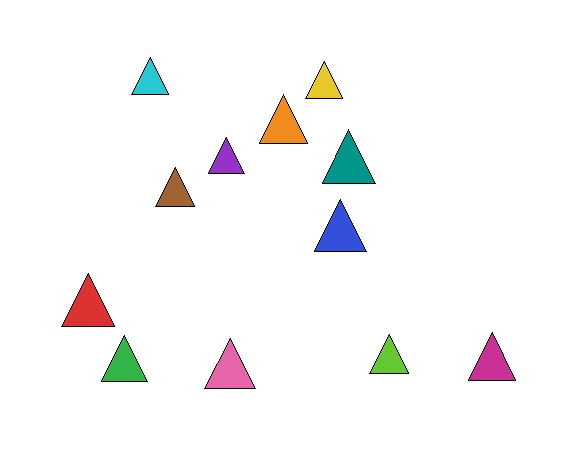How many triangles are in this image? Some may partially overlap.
There are 12 triangles.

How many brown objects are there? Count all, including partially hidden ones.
There is 1 brown object.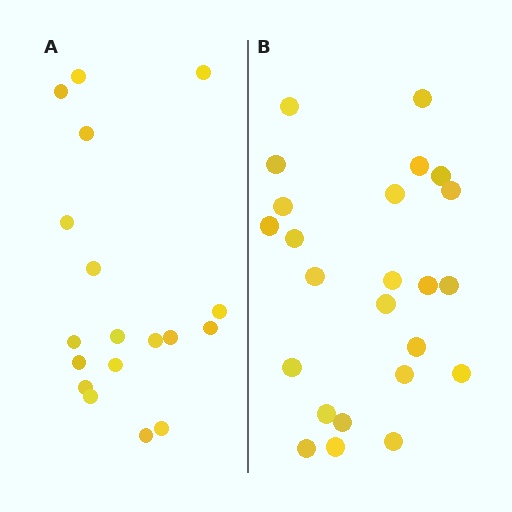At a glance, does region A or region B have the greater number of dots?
Region B (the right region) has more dots.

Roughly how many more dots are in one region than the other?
Region B has about 6 more dots than region A.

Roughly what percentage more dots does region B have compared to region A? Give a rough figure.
About 35% more.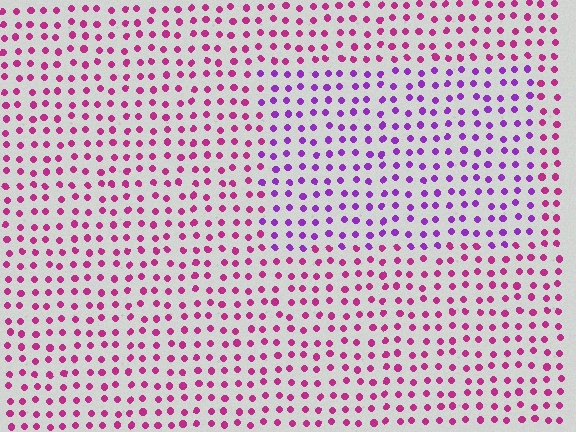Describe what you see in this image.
The image is filled with small magenta elements in a uniform arrangement. A rectangle-shaped region is visible where the elements are tinted to a slightly different hue, forming a subtle color boundary.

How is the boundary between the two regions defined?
The boundary is defined purely by a slight shift in hue (about 39 degrees). Spacing, size, and orientation are identical on both sides.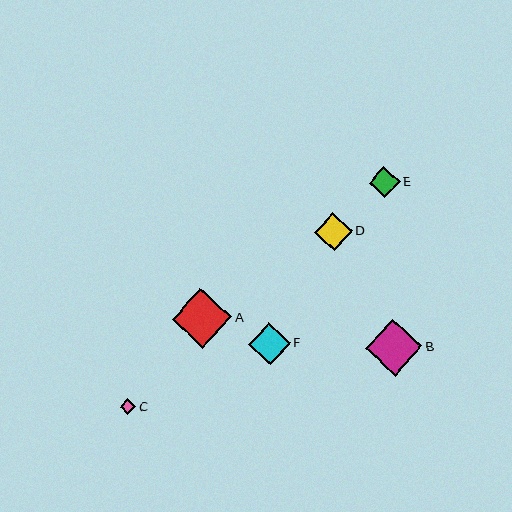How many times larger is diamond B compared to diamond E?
Diamond B is approximately 1.9 times the size of diamond E.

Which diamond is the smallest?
Diamond C is the smallest with a size of approximately 16 pixels.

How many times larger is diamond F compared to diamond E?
Diamond F is approximately 1.4 times the size of diamond E.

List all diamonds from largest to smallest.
From largest to smallest: A, B, F, D, E, C.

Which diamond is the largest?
Diamond A is the largest with a size of approximately 60 pixels.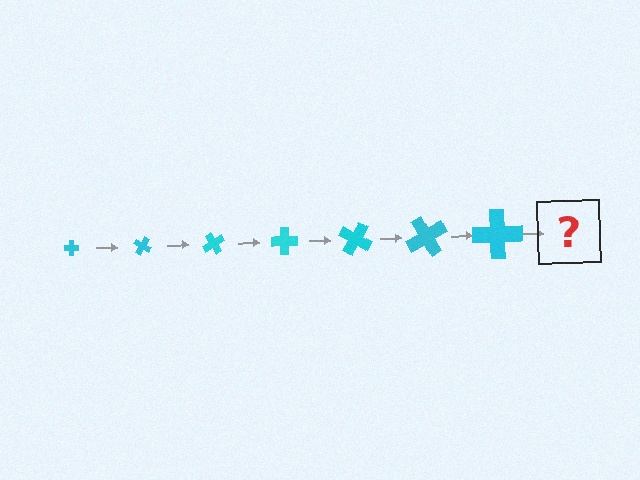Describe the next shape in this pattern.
It should be a cross, larger than the previous one and rotated 210 degrees from the start.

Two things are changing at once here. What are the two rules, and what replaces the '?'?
The two rules are that the cross grows larger each step and it rotates 30 degrees each step. The '?' should be a cross, larger than the previous one and rotated 210 degrees from the start.